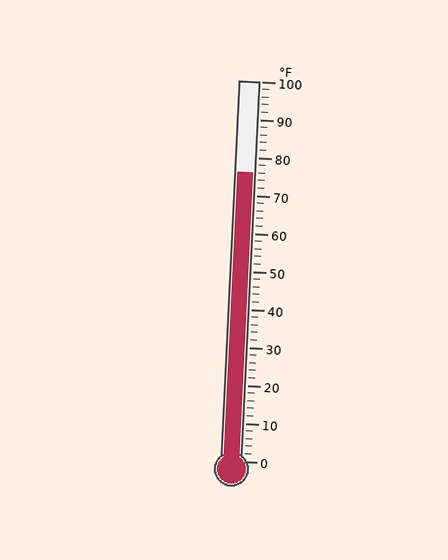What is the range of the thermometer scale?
The thermometer scale ranges from 0°F to 100°F.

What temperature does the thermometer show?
The thermometer shows approximately 76°F.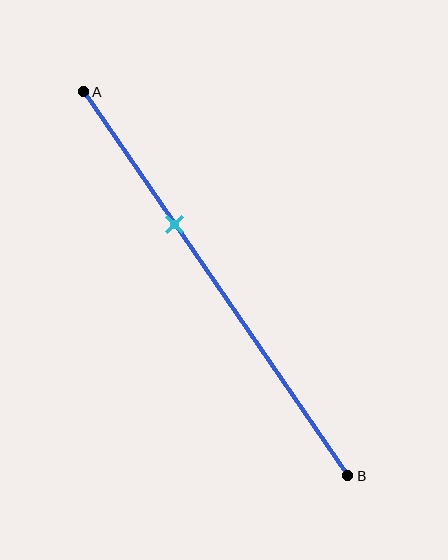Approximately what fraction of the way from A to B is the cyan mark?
The cyan mark is approximately 35% of the way from A to B.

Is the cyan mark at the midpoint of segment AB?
No, the mark is at about 35% from A, not at the 50% midpoint.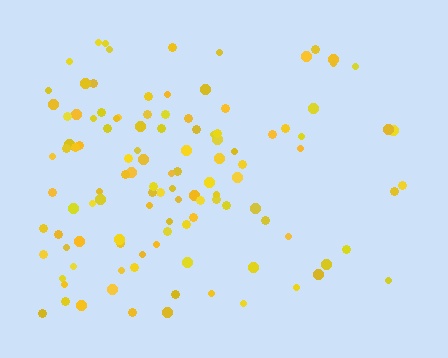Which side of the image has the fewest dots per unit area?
The right.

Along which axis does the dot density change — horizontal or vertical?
Horizontal.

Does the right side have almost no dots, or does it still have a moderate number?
Still a moderate number, just noticeably fewer than the left.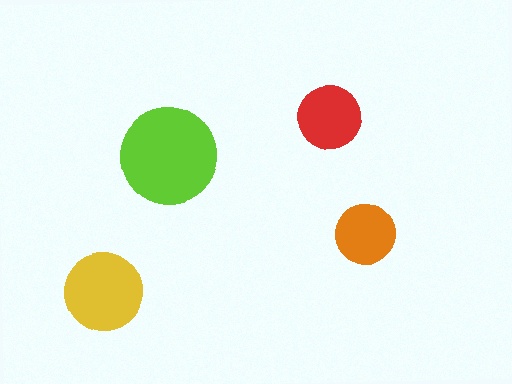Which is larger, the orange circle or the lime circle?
The lime one.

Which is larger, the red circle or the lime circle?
The lime one.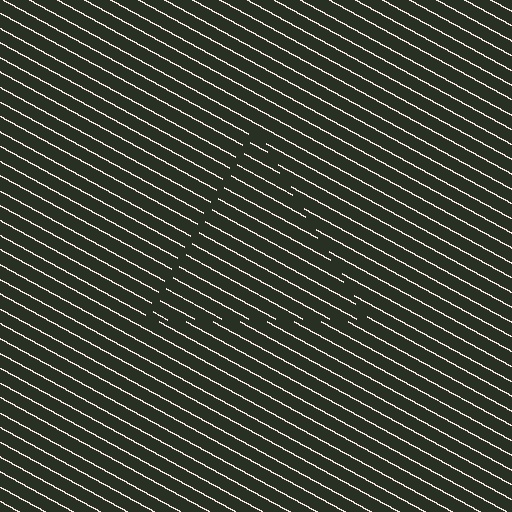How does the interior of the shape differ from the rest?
The interior of the shape contains the same grating, shifted by half a period — the contour is defined by the phase discontinuity where line-ends from the inner and outer gratings abut.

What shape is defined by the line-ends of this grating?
An illusory triangle. The interior of the shape contains the same grating, shifted by half a period — the contour is defined by the phase discontinuity where line-ends from the inner and outer gratings abut.